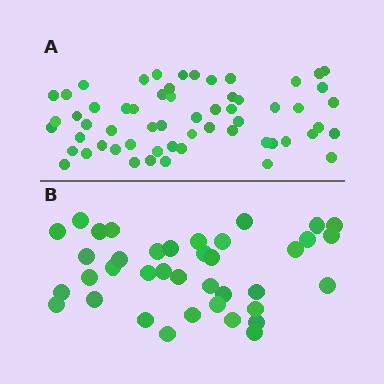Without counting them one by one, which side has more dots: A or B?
Region A (the top region) has more dots.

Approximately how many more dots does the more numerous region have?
Region A has approximately 20 more dots than region B.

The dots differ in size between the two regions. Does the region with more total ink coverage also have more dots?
No. Region B has more total ink coverage because its dots are larger, but region A actually contains more individual dots. Total area can be misleading — the number of items is what matters here.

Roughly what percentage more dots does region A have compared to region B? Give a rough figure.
About 55% more.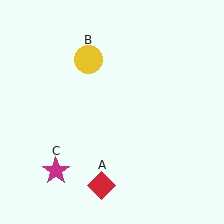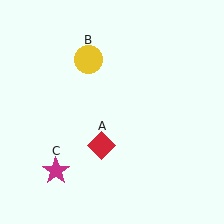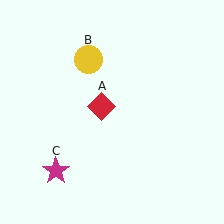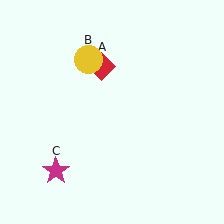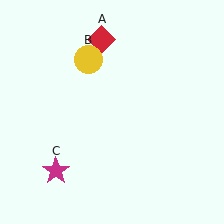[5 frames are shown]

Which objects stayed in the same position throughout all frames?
Yellow circle (object B) and magenta star (object C) remained stationary.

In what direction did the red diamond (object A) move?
The red diamond (object A) moved up.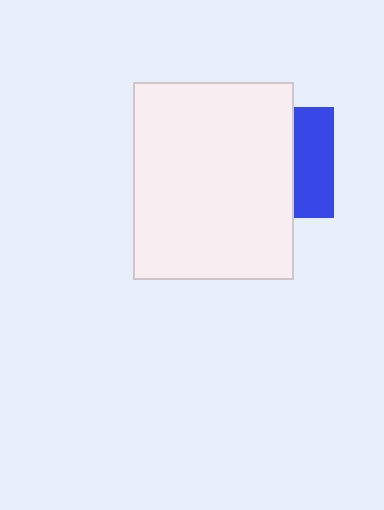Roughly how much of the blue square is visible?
A small part of it is visible (roughly 36%).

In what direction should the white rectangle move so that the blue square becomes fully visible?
The white rectangle should move left. That is the shortest direction to clear the overlap and leave the blue square fully visible.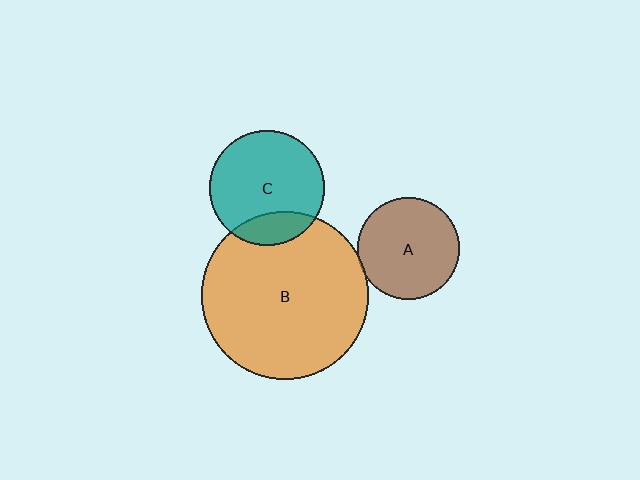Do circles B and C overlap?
Yes.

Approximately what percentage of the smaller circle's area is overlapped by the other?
Approximately 20%.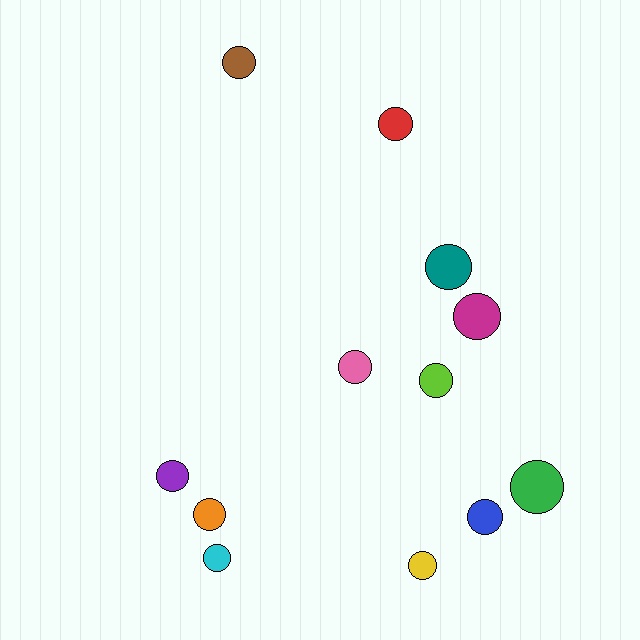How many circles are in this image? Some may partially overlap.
There are 12 circles.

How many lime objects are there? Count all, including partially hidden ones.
There is 1 lime object.